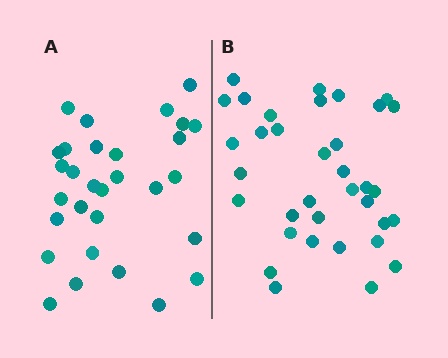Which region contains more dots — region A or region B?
Region B (the right region) has more dots.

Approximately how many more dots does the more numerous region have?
Region B has about 5 more dots than region A.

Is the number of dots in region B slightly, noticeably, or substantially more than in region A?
Region B has only slightly more — the two regions are fairly close. The ratio is roughly 1.2 to 1.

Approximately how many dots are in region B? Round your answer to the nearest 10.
About 40 dots. (The exact count is 35, which rounds to 40.)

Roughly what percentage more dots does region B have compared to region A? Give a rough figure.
About 15% more.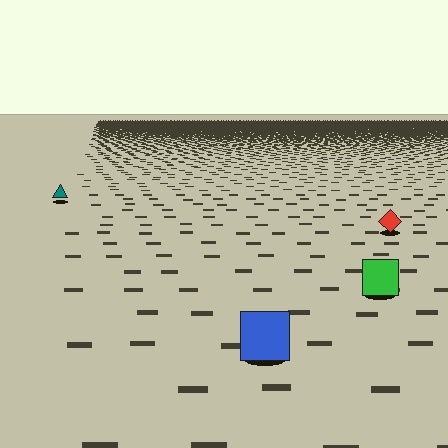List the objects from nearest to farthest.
From nearest to farthest: the blue square, the green square, the red diamond, the teal triangle.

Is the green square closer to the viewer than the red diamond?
Yes. The green square is closer — you can tell from the texture gradient: the ground texture is coarser near it.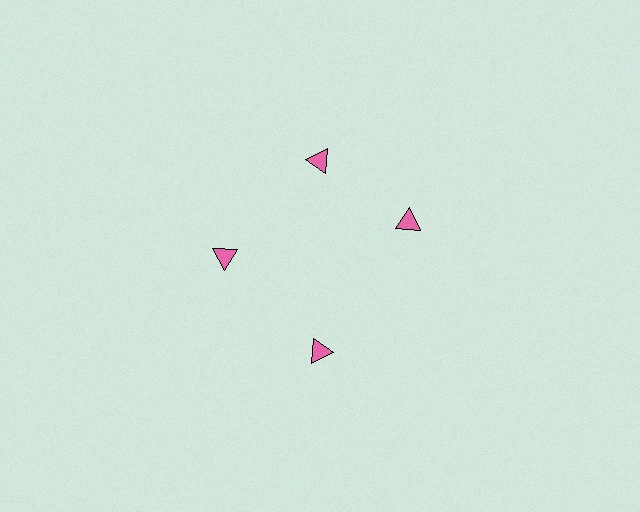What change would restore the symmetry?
The symmetry would be restored by rotating it back into even spacing with its neighbors so that all 4 triangles sit at equal angles and equal distance from the center.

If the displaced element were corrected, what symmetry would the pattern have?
It would have 4-fold rotational symmetry — the pattern would map onto itself every 90 degrees.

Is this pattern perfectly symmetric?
No. The 4 pink triangles are arranged in a ring, but one element near the 3 o'clock position is rotated out of alignment along the ring, breaking the 4-fold rotational symmetry.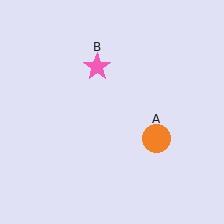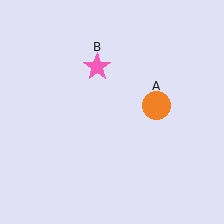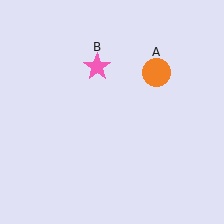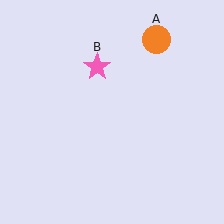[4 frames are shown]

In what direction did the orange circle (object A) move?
The orange circle (object A) moved up.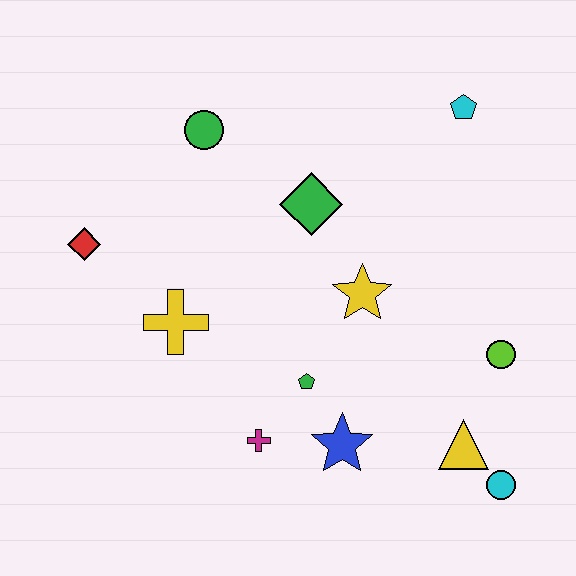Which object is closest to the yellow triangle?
The cyan circle is closest to the yellow triangle.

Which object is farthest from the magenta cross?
The cyan pentagon is farthest from the magenta cross.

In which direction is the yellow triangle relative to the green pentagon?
The yellow triangle is to the right of the green pentagon.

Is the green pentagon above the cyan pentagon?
No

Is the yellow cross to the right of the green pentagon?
No